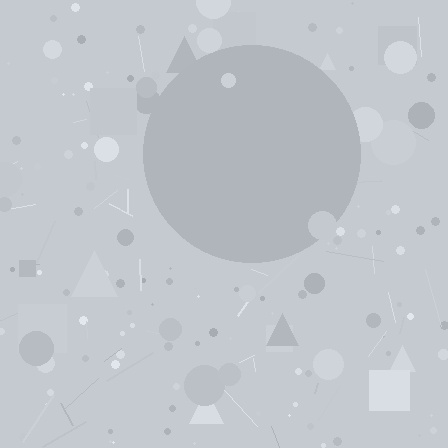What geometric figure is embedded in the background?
A circle is embedded in the background.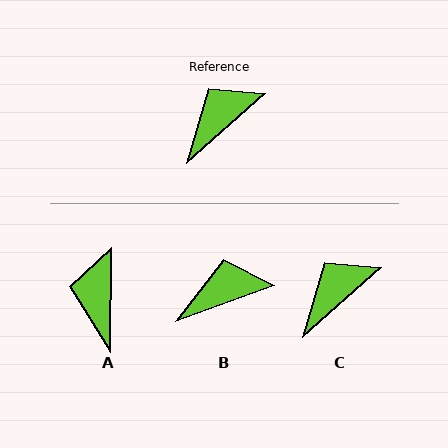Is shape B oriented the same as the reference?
No, it is off by about 22 degrees.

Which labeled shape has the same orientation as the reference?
C.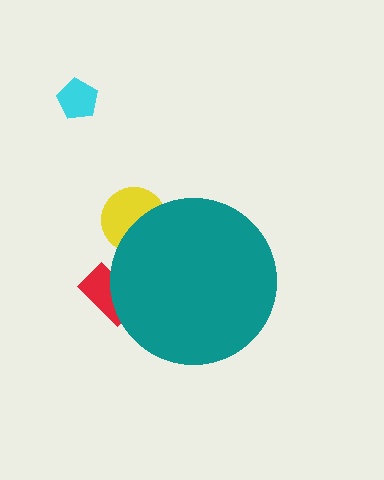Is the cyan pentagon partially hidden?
No, the cyan pentagon is fully visible.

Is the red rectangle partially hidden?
Yes, the red rectangle is partially hidden behind the teal circle.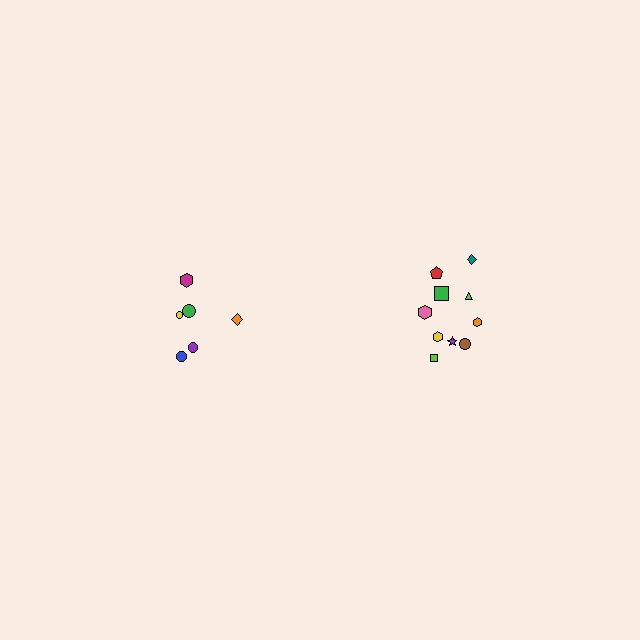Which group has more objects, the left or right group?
The right group.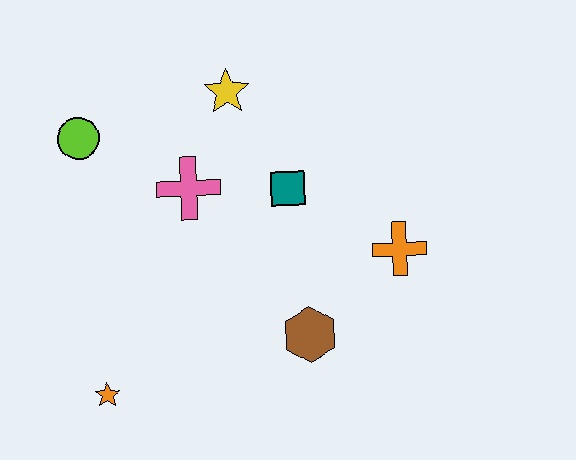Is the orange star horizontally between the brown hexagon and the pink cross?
No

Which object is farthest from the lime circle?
The orange cross is farthest from the lime circle.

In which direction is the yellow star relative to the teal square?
The yellow star is above the teal square.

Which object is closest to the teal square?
The pink cross is closest to the teal square.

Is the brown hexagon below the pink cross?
Yes